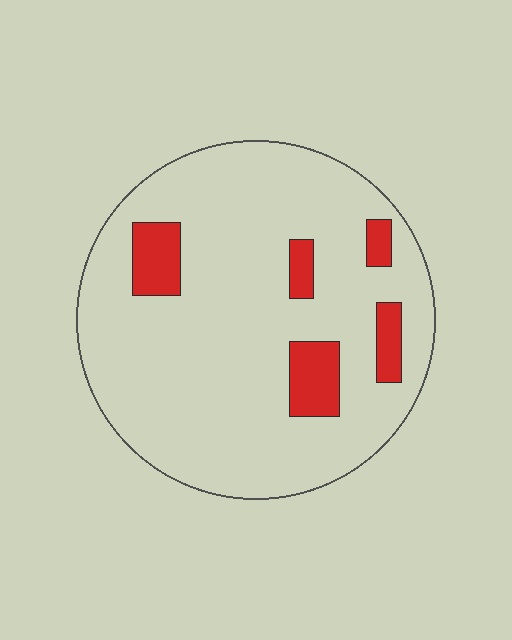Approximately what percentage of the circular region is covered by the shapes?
Approximately 10%.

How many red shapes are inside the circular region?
5.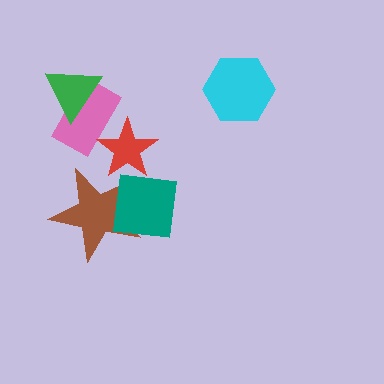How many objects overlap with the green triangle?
1 object overlaps with the green triangle.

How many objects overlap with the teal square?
2 objects overlap with the teal square.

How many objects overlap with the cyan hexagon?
0 objects overlap with the cyan hexagon.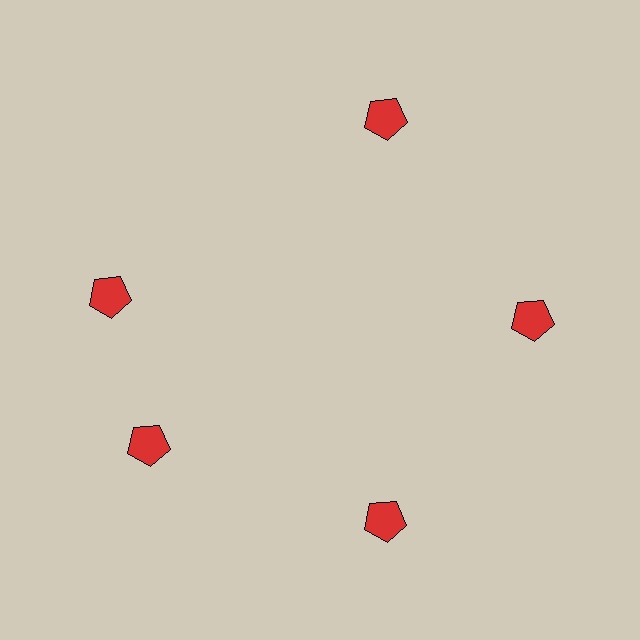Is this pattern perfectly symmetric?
No. The 5 red pentagons are arranged in a ring, but one element near the 10 o'clock position is rotated out of alignment along the ring, breaking the 5-fold rotational symmetry.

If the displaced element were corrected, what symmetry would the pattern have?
It would have 5-fold rotational symmetry — the pattern would map onto itself every 72 degrees.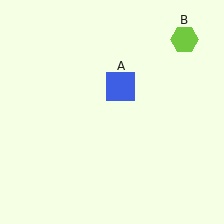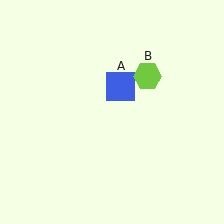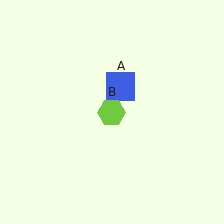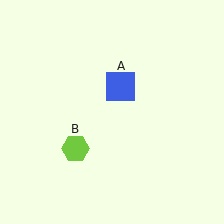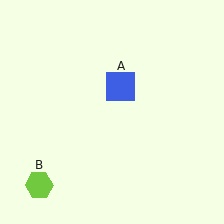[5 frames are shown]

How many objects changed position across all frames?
1 object changed position: lime hexagon (object B).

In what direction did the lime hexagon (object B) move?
The lime hexagon (object B) moved down and to the left.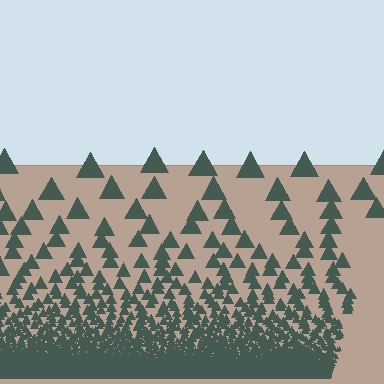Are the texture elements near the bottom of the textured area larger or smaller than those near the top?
Smaller. The gradient is inverted — elements near the bottom are smaller and denser.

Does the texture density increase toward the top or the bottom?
Density increases toward the bottom.